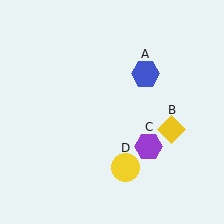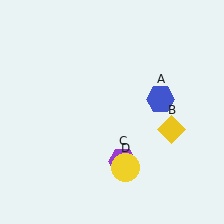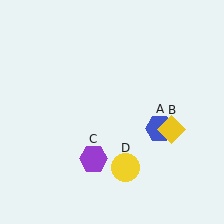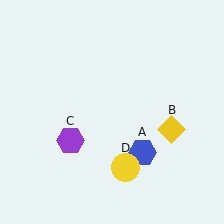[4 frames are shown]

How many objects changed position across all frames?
2 objects changed position: blue hexagon (object A), purple hexagon (object C).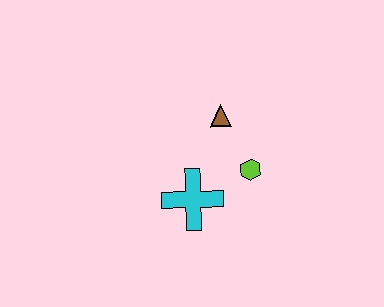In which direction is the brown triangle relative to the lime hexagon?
The brown triangle is above the lime hexagon.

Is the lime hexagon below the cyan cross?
No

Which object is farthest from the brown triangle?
The cyan cross is farthest from the brown triangle.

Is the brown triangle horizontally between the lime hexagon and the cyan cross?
Yes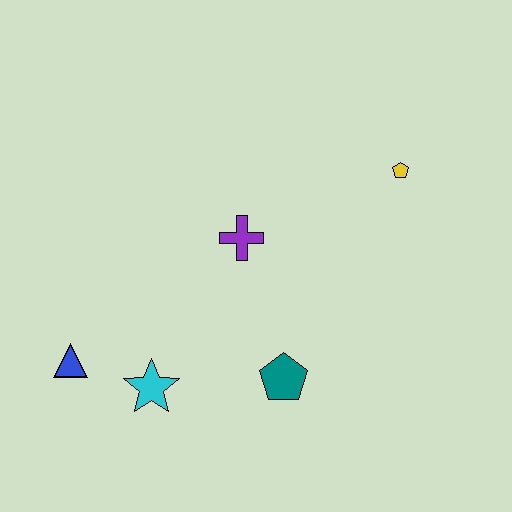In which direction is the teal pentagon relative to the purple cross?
The teal pentagon is below the purple cross.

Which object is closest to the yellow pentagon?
The purple cross is closest to the yellow pentagon.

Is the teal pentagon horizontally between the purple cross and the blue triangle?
No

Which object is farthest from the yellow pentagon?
The blue triangle is farthest from the yellow pentagon.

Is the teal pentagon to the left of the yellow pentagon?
Yes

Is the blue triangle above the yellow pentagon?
No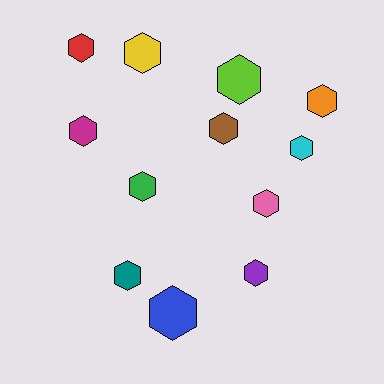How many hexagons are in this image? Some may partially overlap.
There are 12 hexagons.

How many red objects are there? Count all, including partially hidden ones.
There is 1 red object.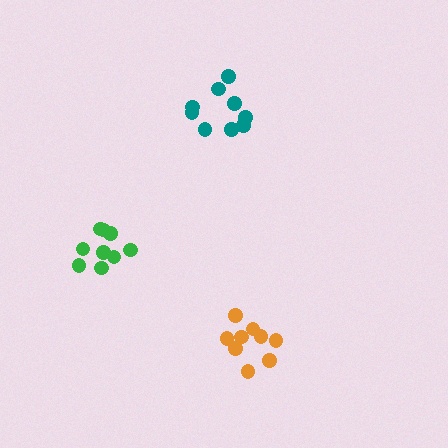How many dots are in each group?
Group 1: 9 dots, Group 2: 9 dots, Group 3: 9 dots (27 total).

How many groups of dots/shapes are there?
There are 3 groups.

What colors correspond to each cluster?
The clusters are colored: orange, teal, green.